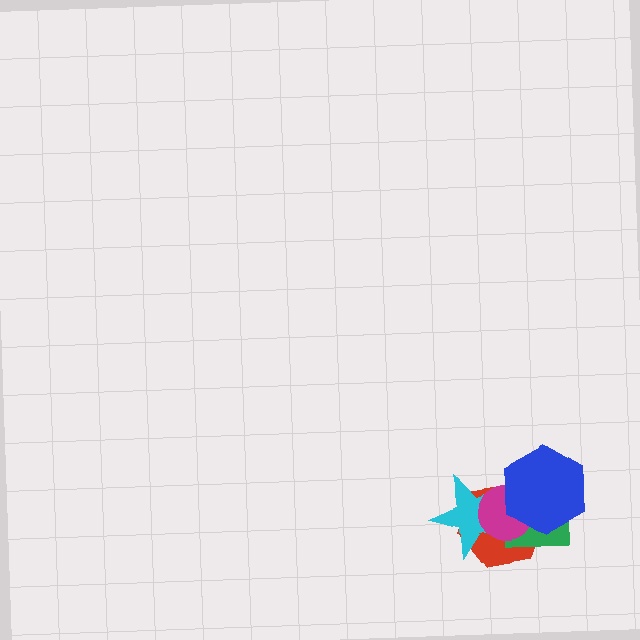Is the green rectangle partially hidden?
Yes, it is partially covered by another shape.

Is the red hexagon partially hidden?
Yes, it is partially covered by another shape.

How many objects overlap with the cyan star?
4 objects overlap with the cyan star.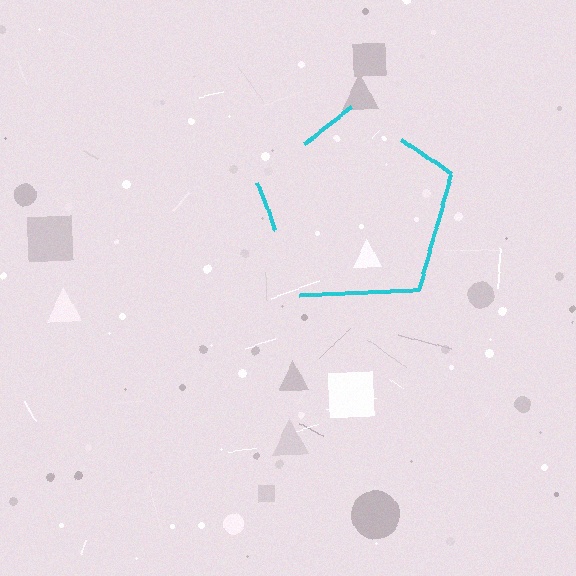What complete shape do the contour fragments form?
The contour fragments form a pentagon.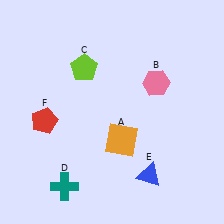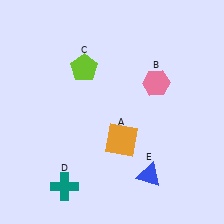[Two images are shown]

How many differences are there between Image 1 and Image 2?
There is 1 difference between the two images.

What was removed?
The red pentagon (F) was removed in Image 2.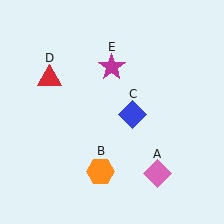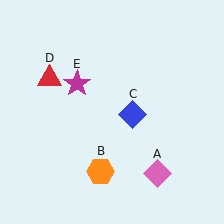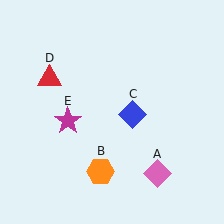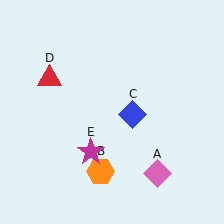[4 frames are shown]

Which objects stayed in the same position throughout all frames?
Pink diamond (object A) and orange hexagon (object B) and blue diamond (object C) and red triangle (object D) remained stationary.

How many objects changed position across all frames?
1 object changed position: magenta star (object E).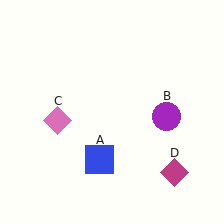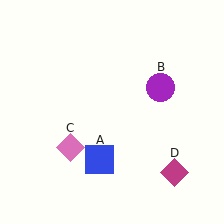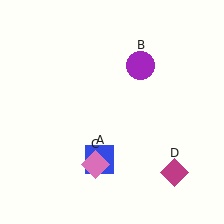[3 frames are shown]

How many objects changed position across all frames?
2 objects changed position: purple circle (object B), pink diamond (object C).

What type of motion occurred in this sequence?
The purple circle (object B), pink diamond (object C) rotated counterclockwise around the center of the scene.